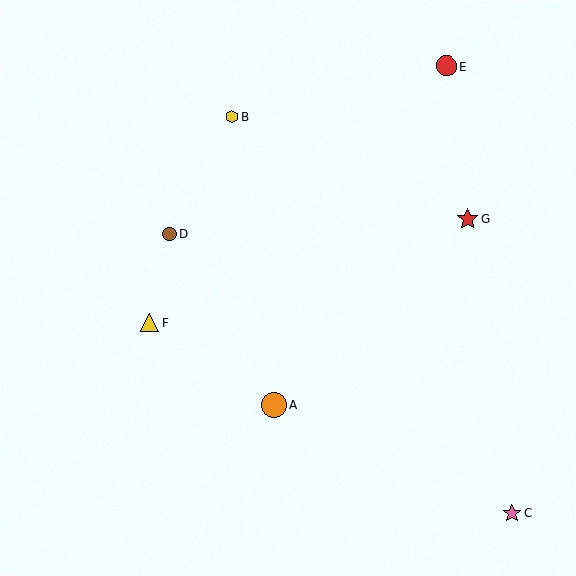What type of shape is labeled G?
Shape G is a red star.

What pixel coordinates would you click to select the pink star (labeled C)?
Click at (512, 513) to select the pink star C.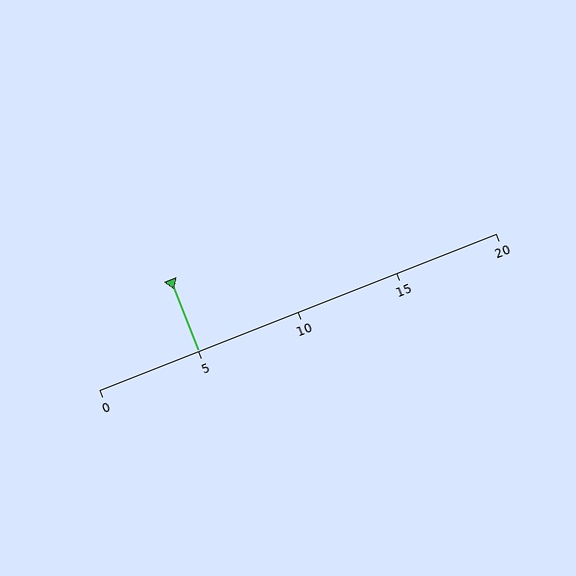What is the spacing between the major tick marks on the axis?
The major ticks are spaced 5 apart.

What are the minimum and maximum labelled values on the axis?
The axis runs from 0 to 20.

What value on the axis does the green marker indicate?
The marker indicates approximately 5.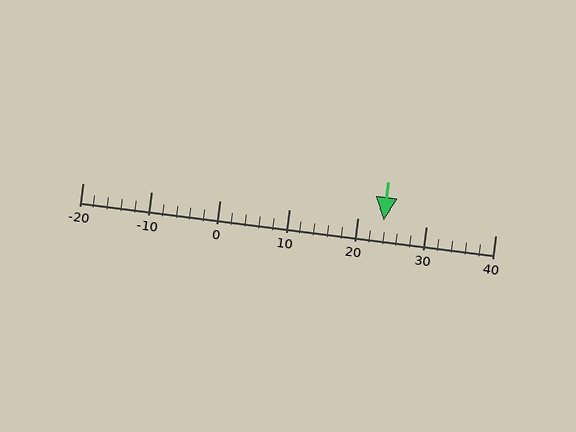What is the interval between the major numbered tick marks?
The major tick marks are spaced 10 units apart.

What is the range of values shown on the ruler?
The ruler shows values from -20 to 40.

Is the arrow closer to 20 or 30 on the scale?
The arrow is closer to 20.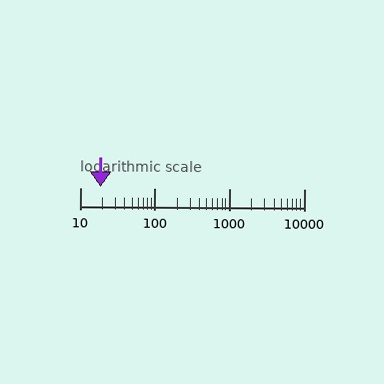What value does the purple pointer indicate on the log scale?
The pointer indicates approximately 19.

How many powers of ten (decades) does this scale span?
The scale spans 3 decades, from 10 to 10000.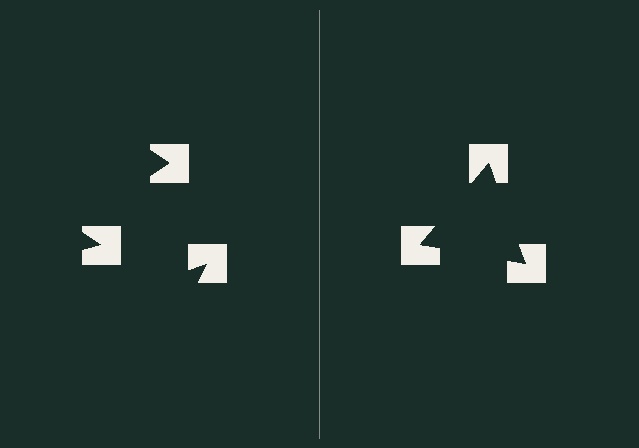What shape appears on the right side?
An illusory triangle.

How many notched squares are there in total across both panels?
6 — 3 on each side.